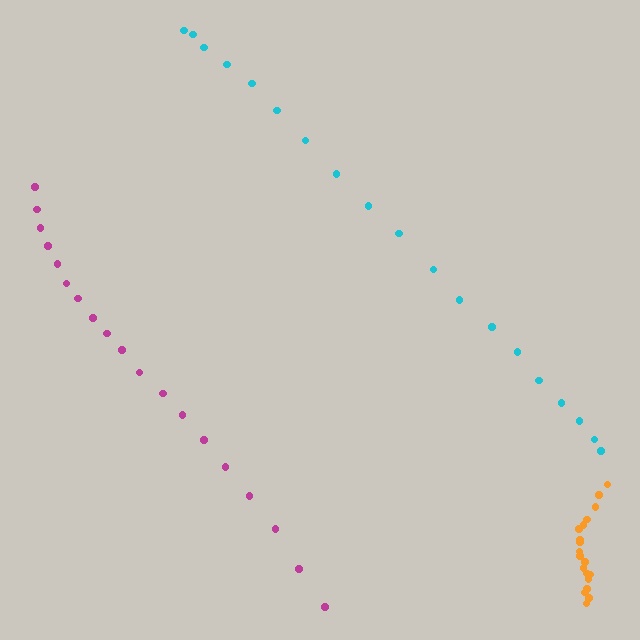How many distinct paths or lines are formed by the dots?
There are 3 distinct paths.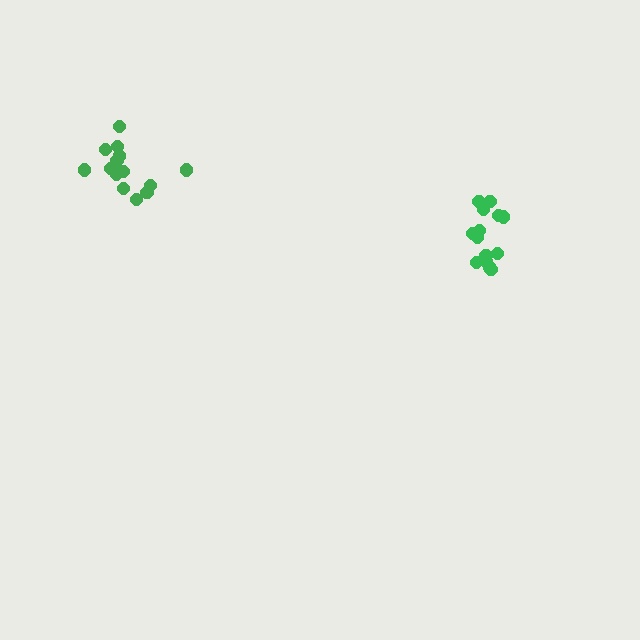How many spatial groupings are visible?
There are 2 spatial groupings.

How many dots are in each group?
Group 1: 14 dots, Group 2: 14 dots (28 total).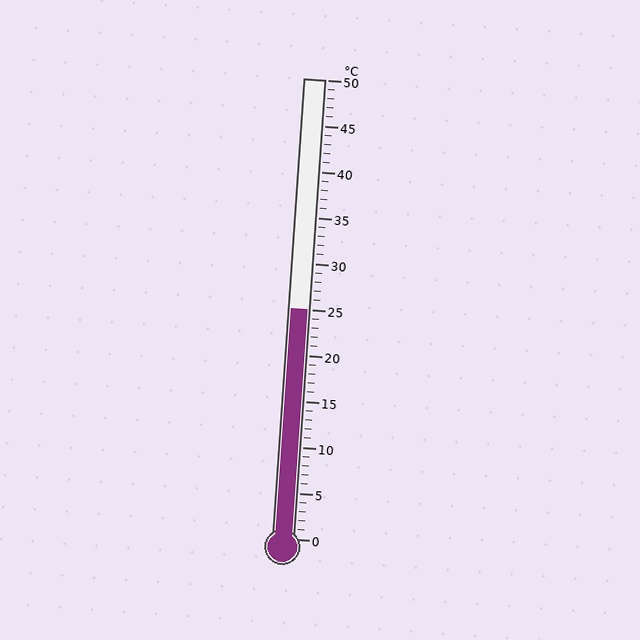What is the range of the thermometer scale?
The thermometer scale ranges from 0°C to 50°C.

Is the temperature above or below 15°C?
The temperature is above 15°C.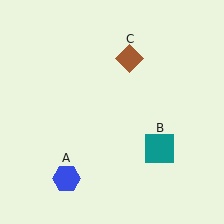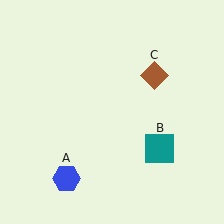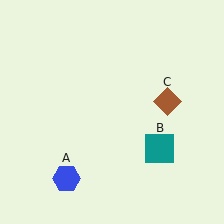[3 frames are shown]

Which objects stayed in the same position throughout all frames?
Blue hexagon (object A) and teal square (object B) remained stationary.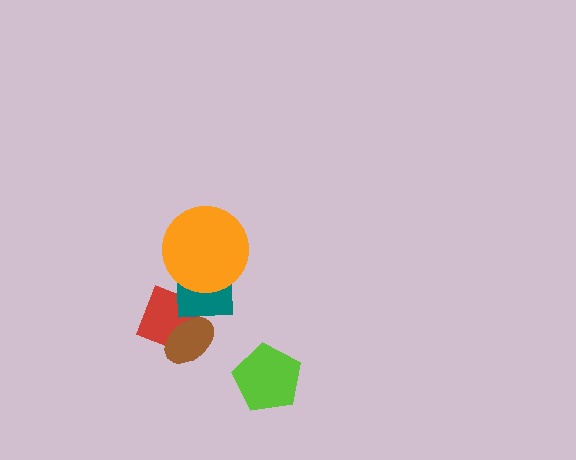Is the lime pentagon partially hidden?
No, no other shape covers it.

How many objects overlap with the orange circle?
1 object overlaps with the orange circle.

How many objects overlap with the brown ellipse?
2 objects overlap with the brown ellipse.